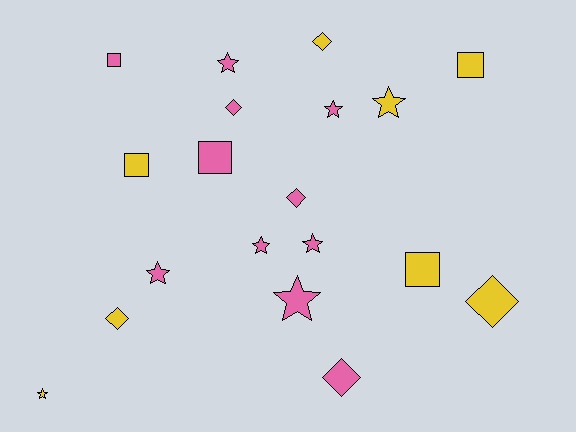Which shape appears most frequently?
Star, with 8 objects.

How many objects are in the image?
There are 19 objects.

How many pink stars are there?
There are 6 pink stars.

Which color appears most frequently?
Pink, with 11 objects.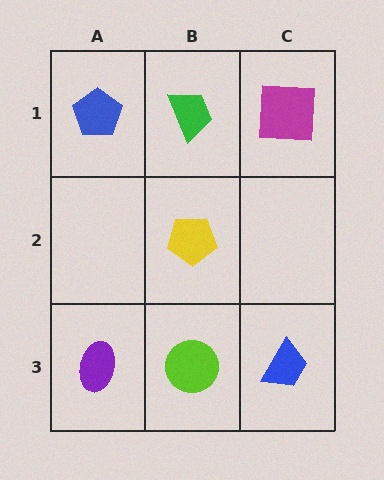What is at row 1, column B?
A green trapezoid.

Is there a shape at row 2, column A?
No, that cell is empty.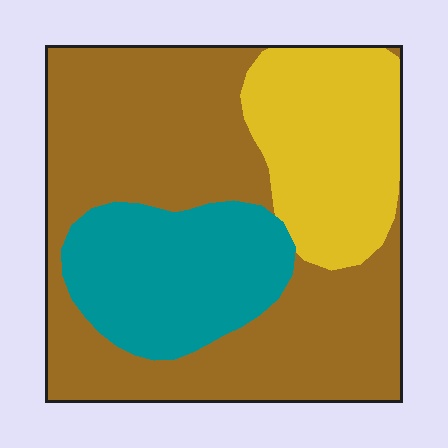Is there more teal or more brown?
Brown.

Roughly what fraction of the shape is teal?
Teal covers around 20% of the shape.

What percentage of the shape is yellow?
Yellow takes up between a sixth and a third of the shape.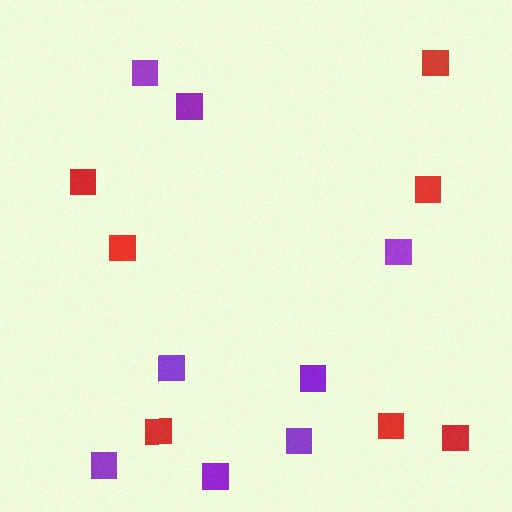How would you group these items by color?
There are 2 groups: one group of purple squares (8) and one group of red squares (7).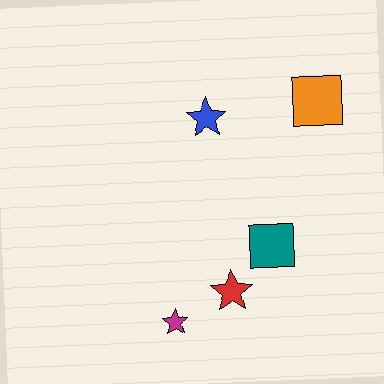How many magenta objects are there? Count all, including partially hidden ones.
There is 1 magenta object.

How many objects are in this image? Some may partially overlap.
There are 5 objects.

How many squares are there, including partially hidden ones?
There are 2 squares.